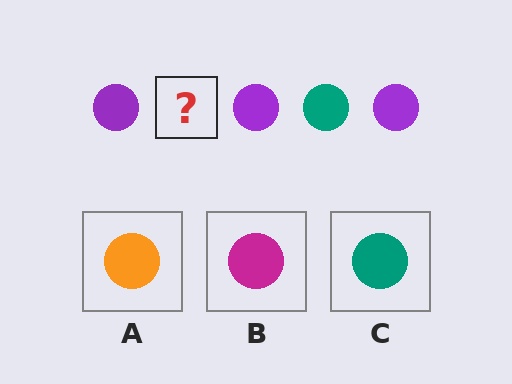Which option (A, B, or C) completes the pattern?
C.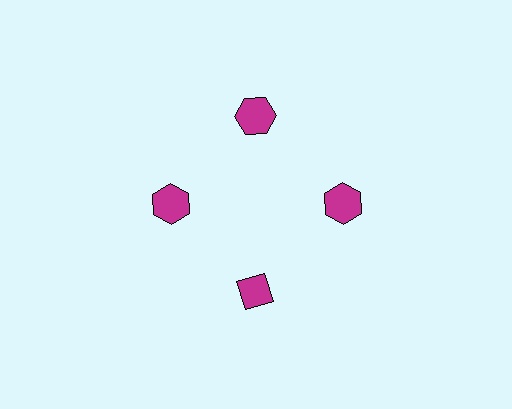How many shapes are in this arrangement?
There are 4 shapes arranged in a ring pattern.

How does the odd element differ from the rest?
It has a different shape: diamond instead of hexagon.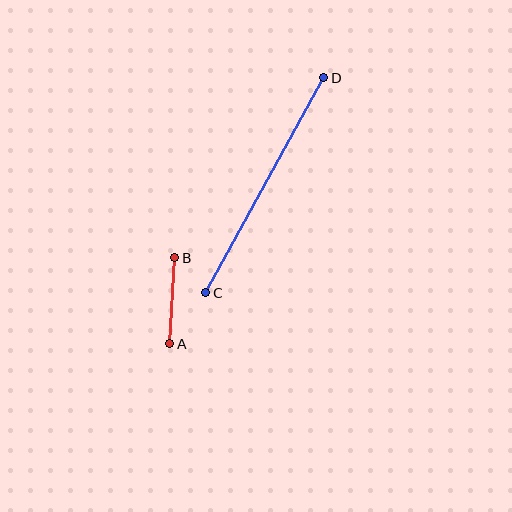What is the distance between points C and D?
The distance is approximately 245 pixels.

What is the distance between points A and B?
The distance is approximately 86 pixels.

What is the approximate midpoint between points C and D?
The midpoint is at approximately (265, 185) pixels.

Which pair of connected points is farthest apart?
Points C and D are farthest apart.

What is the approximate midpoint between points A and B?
The midpoint is at approximately (172, 301) pixels.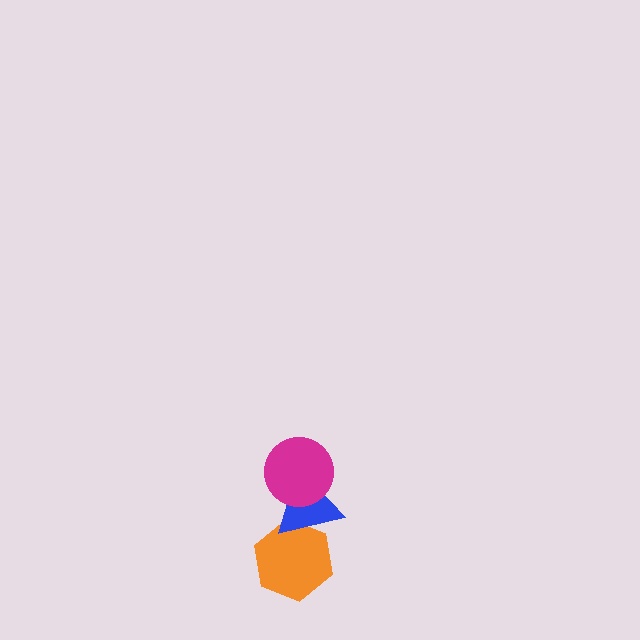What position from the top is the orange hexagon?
The orange hexagon is 3rd from the top.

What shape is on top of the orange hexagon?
The blue triangle is on top of the orange hexagon.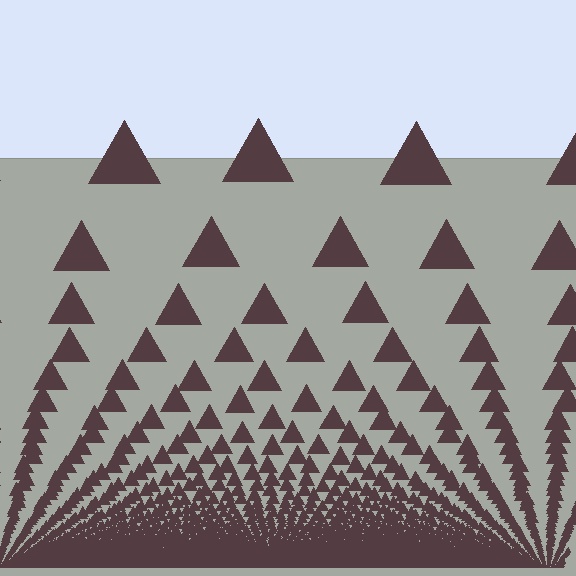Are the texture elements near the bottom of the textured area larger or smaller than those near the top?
Smaller. The gradient is inverted — elements near the bottom are smaller and denser.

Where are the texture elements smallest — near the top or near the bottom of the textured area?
Near the bottom.